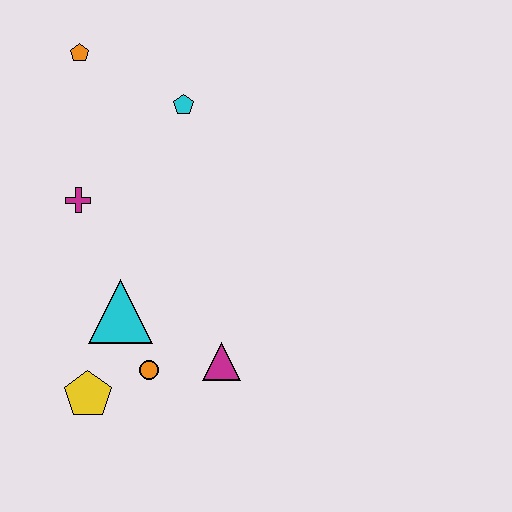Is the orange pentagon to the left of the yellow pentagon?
Yes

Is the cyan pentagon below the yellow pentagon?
No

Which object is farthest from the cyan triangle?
The orange pentagon is farthest from the cyan triangle.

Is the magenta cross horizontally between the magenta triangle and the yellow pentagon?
No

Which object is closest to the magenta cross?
The cyan triangle is closest to the magenta cross.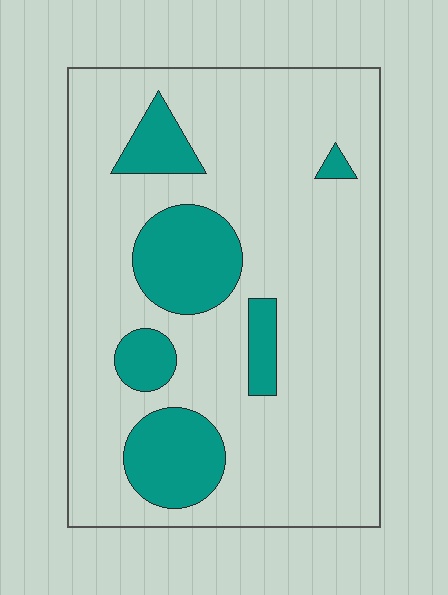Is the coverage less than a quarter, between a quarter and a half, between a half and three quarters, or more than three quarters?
Less than a quarter.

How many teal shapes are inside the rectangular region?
6.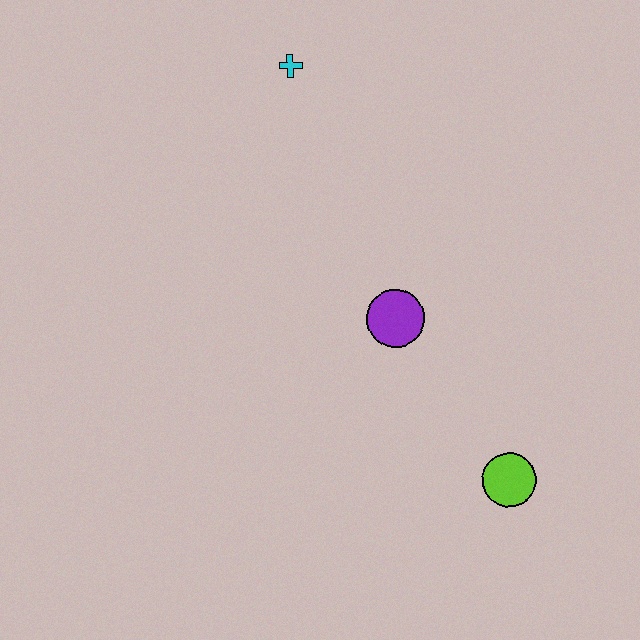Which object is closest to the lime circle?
The purple circle is closest to the lime circle.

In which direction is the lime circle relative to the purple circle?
The lime circle is below the purple circle.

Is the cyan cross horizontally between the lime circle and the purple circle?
No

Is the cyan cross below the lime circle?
No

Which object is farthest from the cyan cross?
The lime circle is farthest from the cyan cross.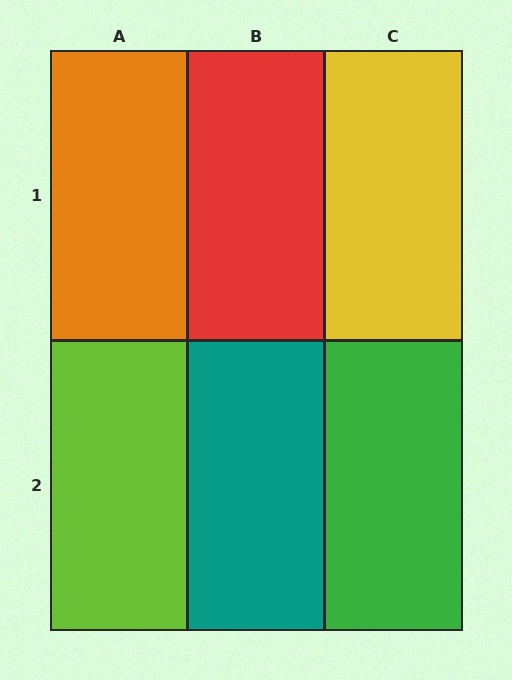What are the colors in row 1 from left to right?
Orange, red, yellow.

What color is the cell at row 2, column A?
Lime.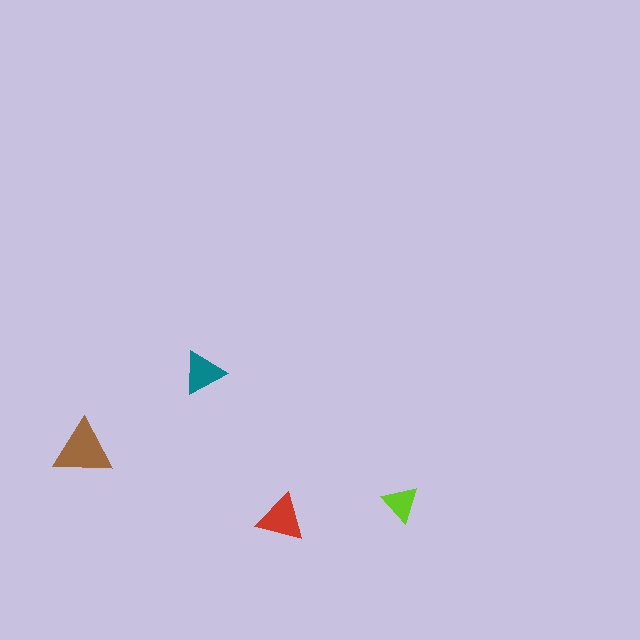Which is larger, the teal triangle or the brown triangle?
The brown one.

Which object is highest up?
The teal triangle is topmost.